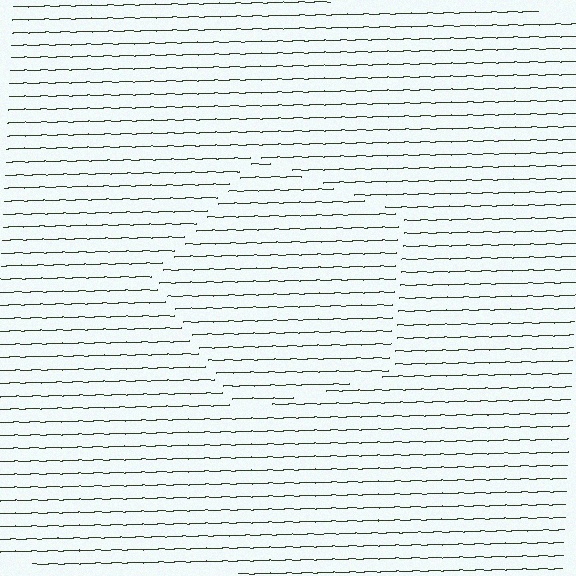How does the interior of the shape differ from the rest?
The interior of the shape contains the same grating, shifted by half a period — the contour is defined by the phase discontinuity where line-ends from the inner and outer gratings abut.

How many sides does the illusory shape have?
5 sides — the line-ends trace a pentagon.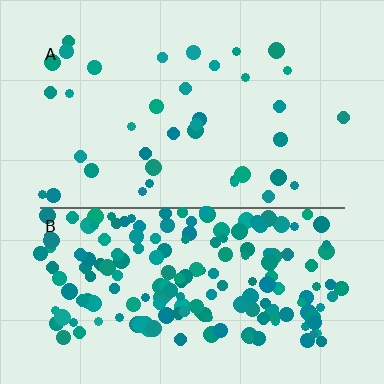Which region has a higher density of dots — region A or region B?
B (the bottom).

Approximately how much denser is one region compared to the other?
Approximately 4.7× — region B over region A.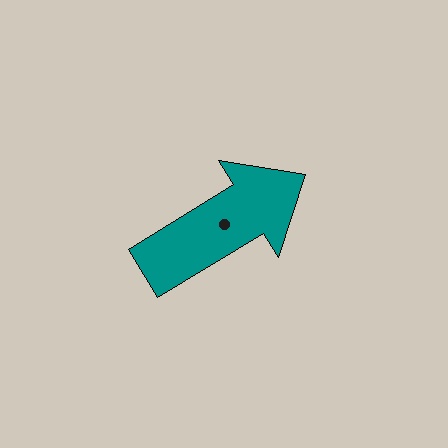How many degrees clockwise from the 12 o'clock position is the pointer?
Approximately 59 degrees.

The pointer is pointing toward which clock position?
Roughly 2 o'clock.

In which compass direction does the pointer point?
Northeast.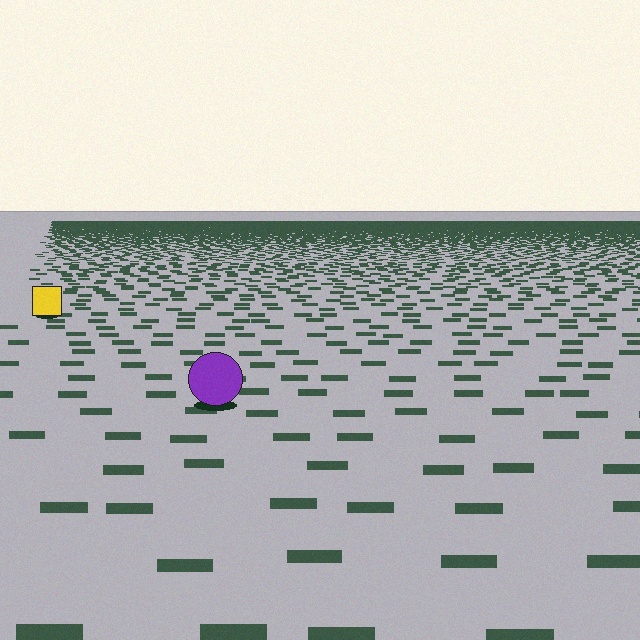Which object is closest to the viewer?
The purple circle is closest. The texture marks near it are larger and more spread out.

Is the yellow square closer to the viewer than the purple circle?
No. The purple circle is closer — you can tell from the texture gradient: the ground texture is coarser near it.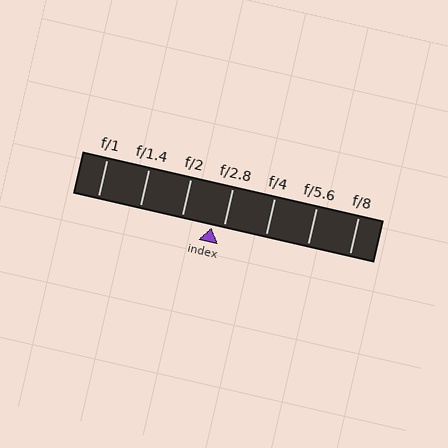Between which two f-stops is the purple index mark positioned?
The index mark is between f/2 and f/2.8.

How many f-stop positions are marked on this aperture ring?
There are 7 f-stop positions marked.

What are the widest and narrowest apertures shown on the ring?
The widest aperture shown is f/1 and the narrowest is f/8.